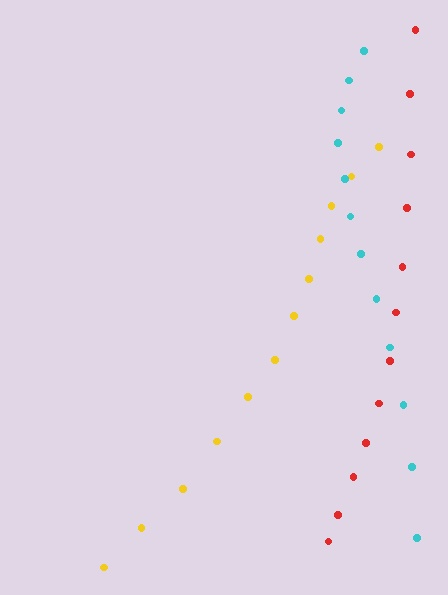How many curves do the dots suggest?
There are 3 distinct paths.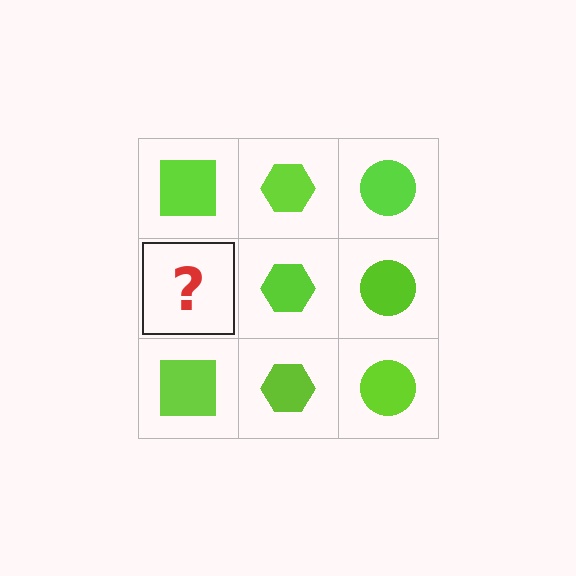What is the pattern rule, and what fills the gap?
The rule is that each column has a consistent shape. The gap should be filled with a lime square.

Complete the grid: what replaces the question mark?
The question mark should be replaced with a lime square.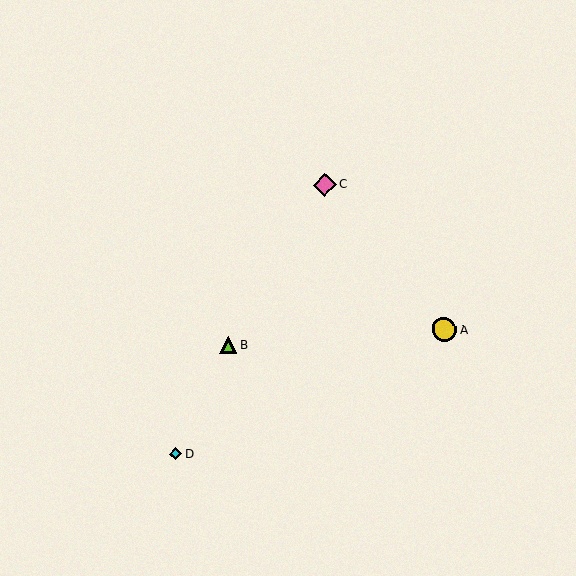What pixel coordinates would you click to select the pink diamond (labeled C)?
Click at (325, 185) to select the pink diamond C.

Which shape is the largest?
The yellow circle (labeled A) is the largest.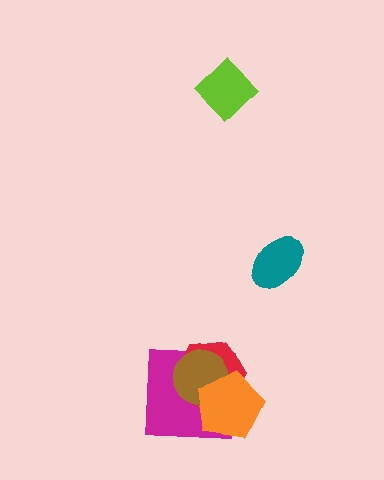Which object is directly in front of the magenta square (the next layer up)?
The red hexagon is directly in front of the magenta square.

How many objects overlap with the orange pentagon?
3 objects overlap with the orange pentagon.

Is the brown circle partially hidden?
Yes, it is partially covered by another shape.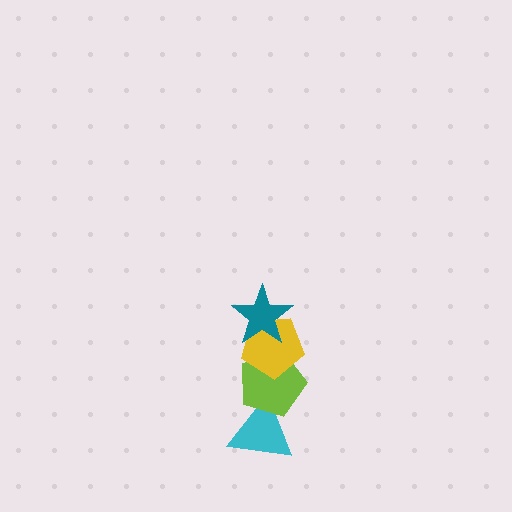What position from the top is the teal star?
The teal star is 1st from the top.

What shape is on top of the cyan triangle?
The lime pentagon is on top of the cyan triangle.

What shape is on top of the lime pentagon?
The yellow pentagon is on top of the lime pentagon.